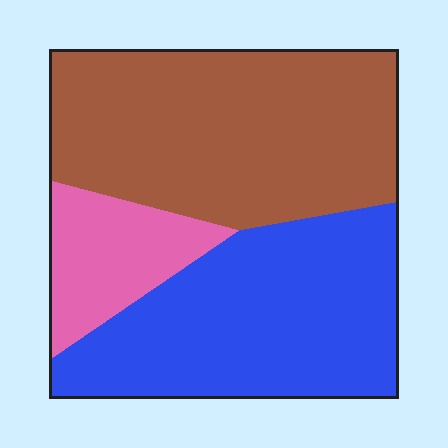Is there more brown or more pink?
Brown.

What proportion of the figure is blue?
Blue takes up about two fifths (2/5) of the figure.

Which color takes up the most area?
Brown, at roughly 45%.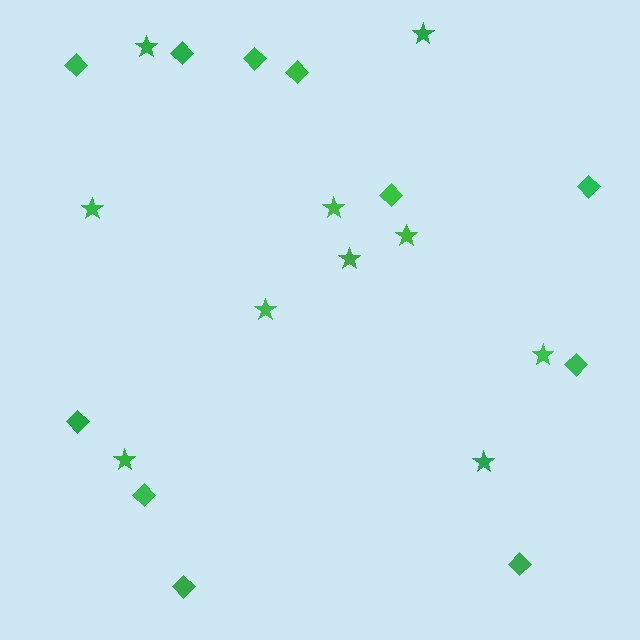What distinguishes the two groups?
There are 2 groups: one group of stars (10) and one group of diamonds (11).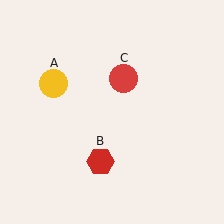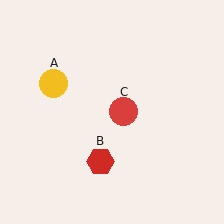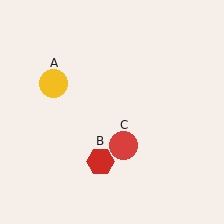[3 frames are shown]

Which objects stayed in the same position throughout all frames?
Yellow circle (object A) and red hexagon (object B) remained stationary.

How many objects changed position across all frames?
1 object changed position: red circle (object C).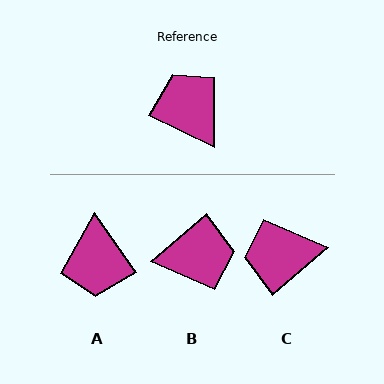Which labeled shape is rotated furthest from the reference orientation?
A, about 151 degrees away.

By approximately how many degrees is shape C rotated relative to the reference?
Approximately 67 degrees counter-clockwise.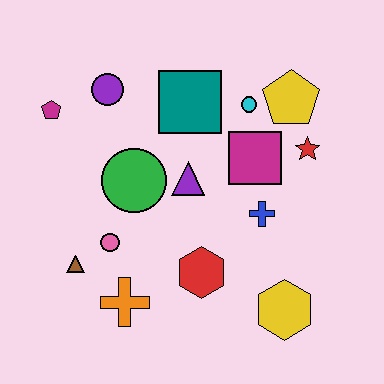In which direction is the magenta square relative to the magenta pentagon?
The magenta square is to the right of the magenta pentagon.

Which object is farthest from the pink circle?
The yellow pentagon is farthest from the pink circle.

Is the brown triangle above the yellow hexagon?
Yes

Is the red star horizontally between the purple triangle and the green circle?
No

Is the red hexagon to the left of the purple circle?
No